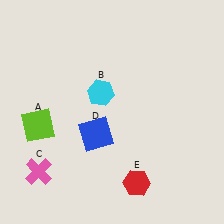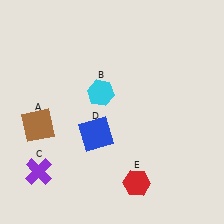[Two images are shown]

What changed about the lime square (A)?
In Image 1, A is lime. In Image 2, it changed to brown.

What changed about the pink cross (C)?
In Image 1, C is pink. In Image 2, it changed to purple.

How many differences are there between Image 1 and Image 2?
There are 2 differences between the two images.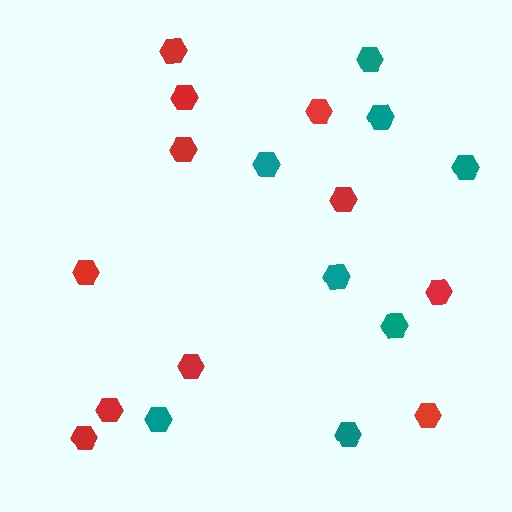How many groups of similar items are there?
There are 2 groups: one group of teal hexagons (8) and one group of red hexagons (11).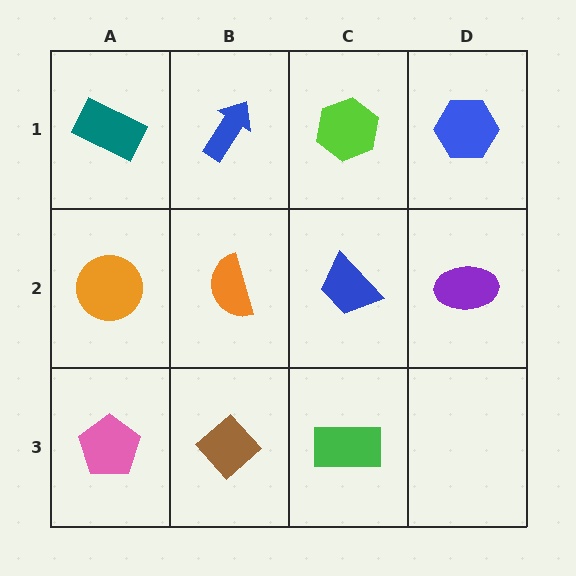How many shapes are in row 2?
4 shapes.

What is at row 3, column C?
A green rectangle.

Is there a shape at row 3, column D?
No, that cell is empty.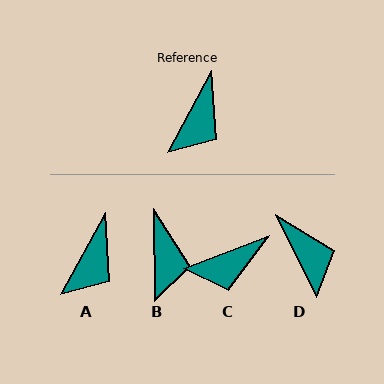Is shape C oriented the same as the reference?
No, it is off by about 40 degrees.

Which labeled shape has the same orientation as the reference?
A.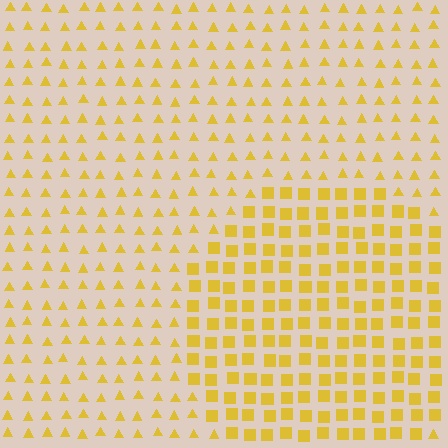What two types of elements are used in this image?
The image uses squares inside the circle region and triangles outside it.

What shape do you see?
I see a circle.